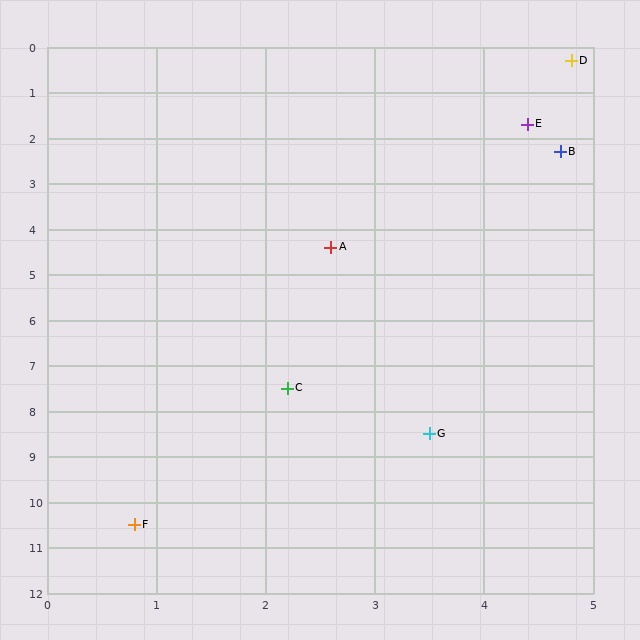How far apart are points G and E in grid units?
Points G and E are about 6.9 grid units apart.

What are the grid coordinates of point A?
Point A is at approximately (2.6, 4.4).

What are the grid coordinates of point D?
Point D is at approximately (4.8, 0.3).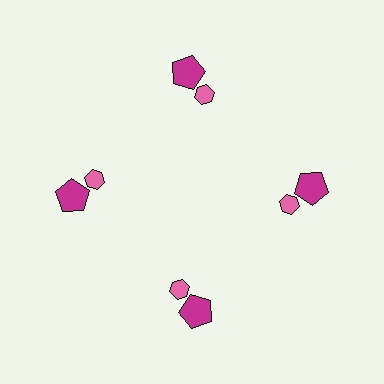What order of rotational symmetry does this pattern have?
This pattern has 4-fold rotational symmetry.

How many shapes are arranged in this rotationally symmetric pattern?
There are 8 shapes, arranged in 4 groups of 2.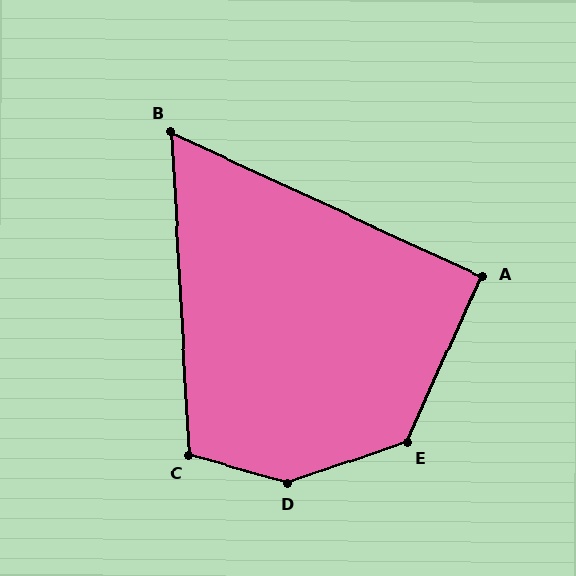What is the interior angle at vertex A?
Approximately 90 degrees (approximately right).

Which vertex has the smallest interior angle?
B, at approximately 62 degrees.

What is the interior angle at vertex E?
Approximately 133 degrees (obtuse).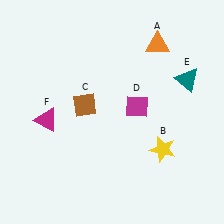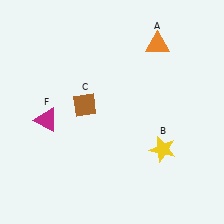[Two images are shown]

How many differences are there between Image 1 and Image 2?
There are 2 differences between the two images.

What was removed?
The magenta diamond (D), the teal triangle (E) were removed in Image 2.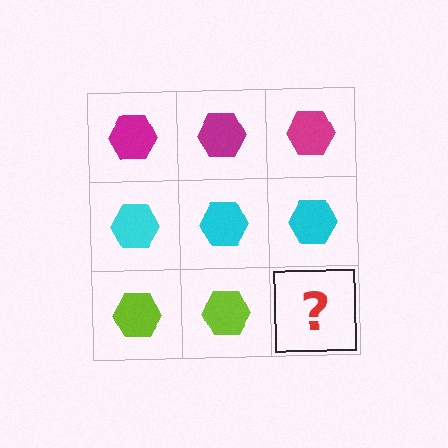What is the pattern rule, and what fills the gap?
The rule is that each row has a consistent color. The gap should be filled with a lime hexagon.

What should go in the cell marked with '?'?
The missing cell should contain a lime hexagon.